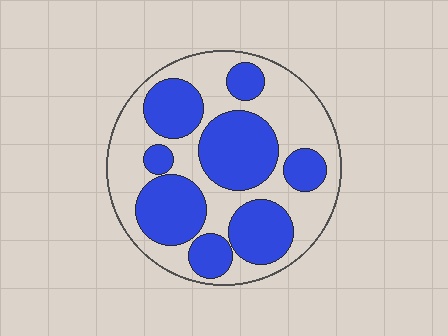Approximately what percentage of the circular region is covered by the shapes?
Approximately 45%.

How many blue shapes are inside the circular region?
8.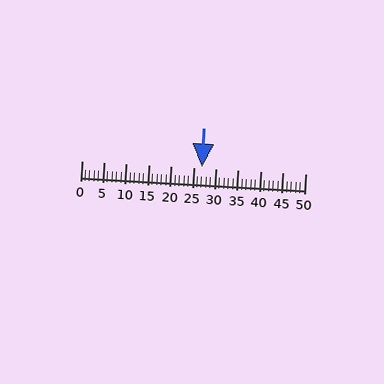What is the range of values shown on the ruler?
The ruler shows values from 0 to 50.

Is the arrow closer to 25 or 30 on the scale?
The arrow is closer to 25.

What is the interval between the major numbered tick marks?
The major tick marks are spaced 5 units apart.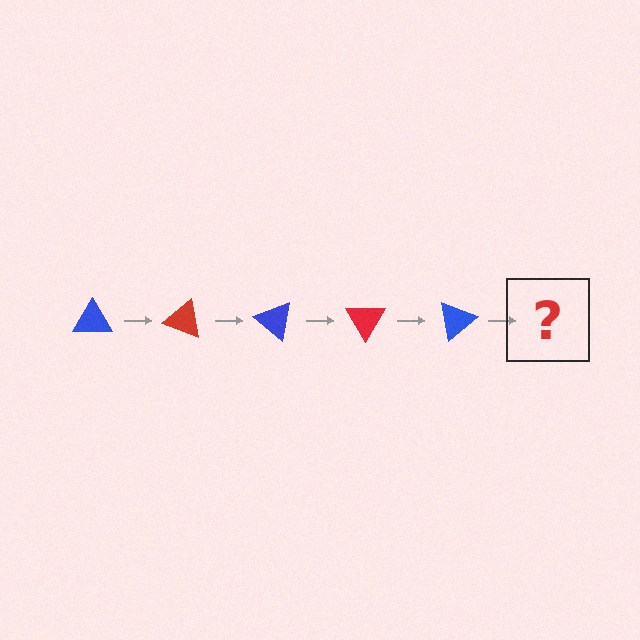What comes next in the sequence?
The next element should be a red triangle, rotated 100 degrees from the start.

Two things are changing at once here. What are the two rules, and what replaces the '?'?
The two rules are that it rotates 20 degrees each step and the color cycles through blue and red. The '?' should be a red triangle, rotated 100 degrees from the start.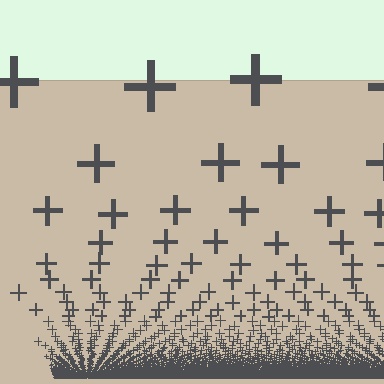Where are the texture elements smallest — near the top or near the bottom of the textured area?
Near the bottom.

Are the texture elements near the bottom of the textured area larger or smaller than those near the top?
Smaller. The gradient is inverted — elements near the bottom are smaller and denser.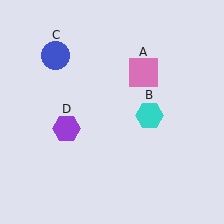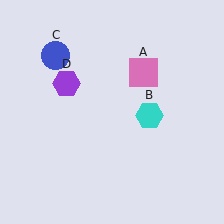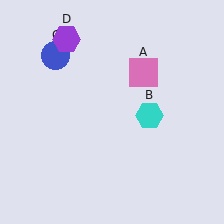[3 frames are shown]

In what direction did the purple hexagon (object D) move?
The purple hexagon (object D) moved up.